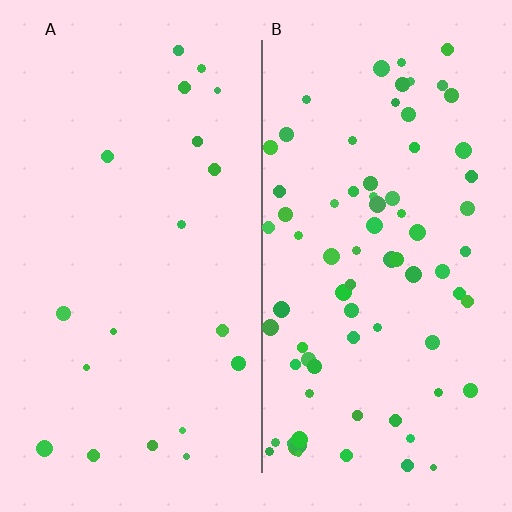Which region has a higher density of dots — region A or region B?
B (the right).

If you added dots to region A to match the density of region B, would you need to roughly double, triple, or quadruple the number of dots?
Approximately quadruple.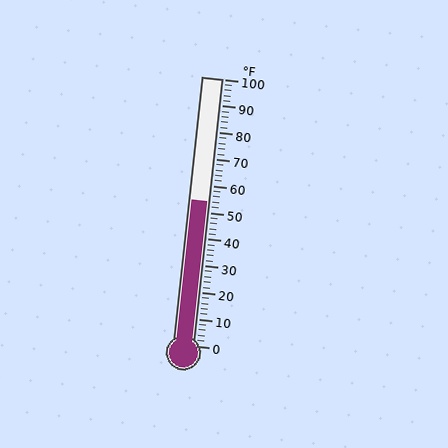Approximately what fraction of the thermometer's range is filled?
The thermometer is filled to approximately 55% of its range.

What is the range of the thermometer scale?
The thermometer scale ranges from 0°F to 100°F.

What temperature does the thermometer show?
The thermometer shows approximately 54°F.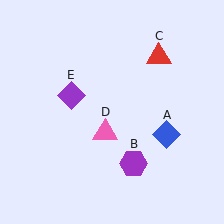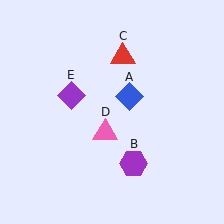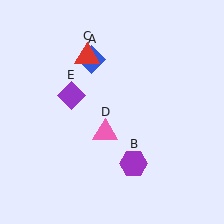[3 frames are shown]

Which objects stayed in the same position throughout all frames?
Purple hexagon (object B) and pink triangle (object D) and purple diamond (object E) remained stationary.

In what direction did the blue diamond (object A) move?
The blue diamond (object A) moved up and to the left.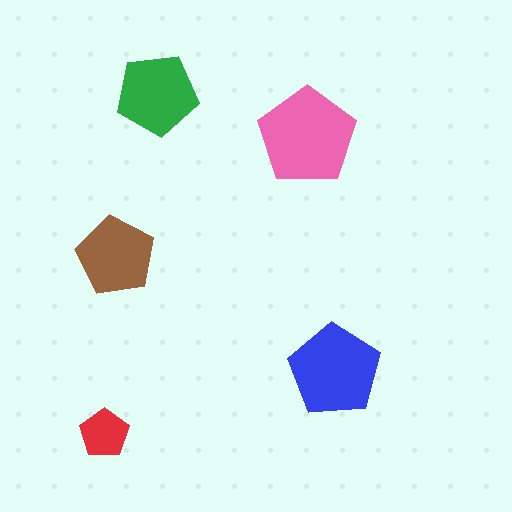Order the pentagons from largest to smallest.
the pink one, the blue one, the green one, the brown one, the red one.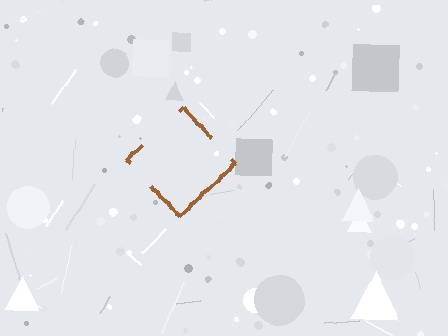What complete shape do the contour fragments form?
The contour fragments form a diamond.